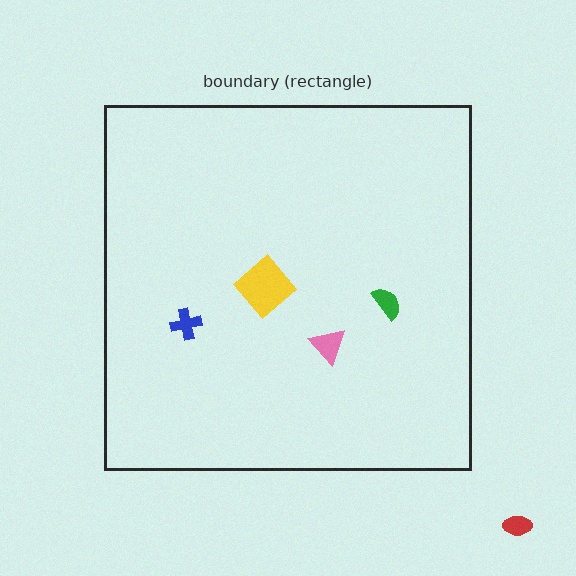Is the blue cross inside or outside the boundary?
Inside.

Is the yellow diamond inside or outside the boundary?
Inside.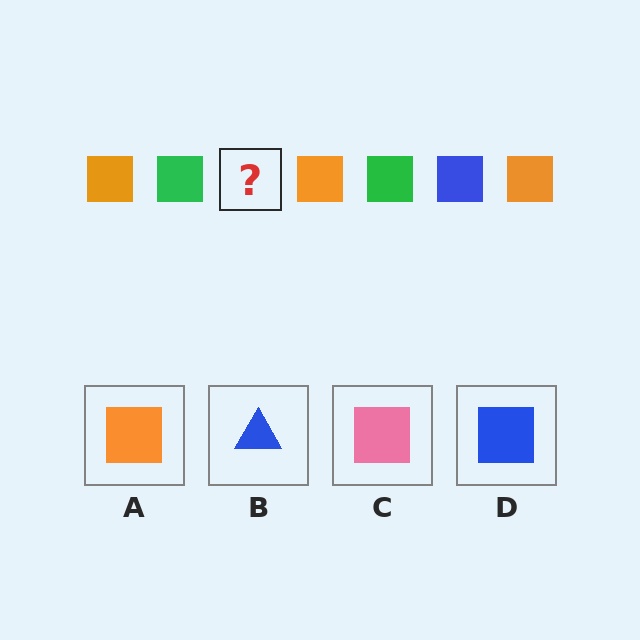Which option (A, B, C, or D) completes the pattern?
D.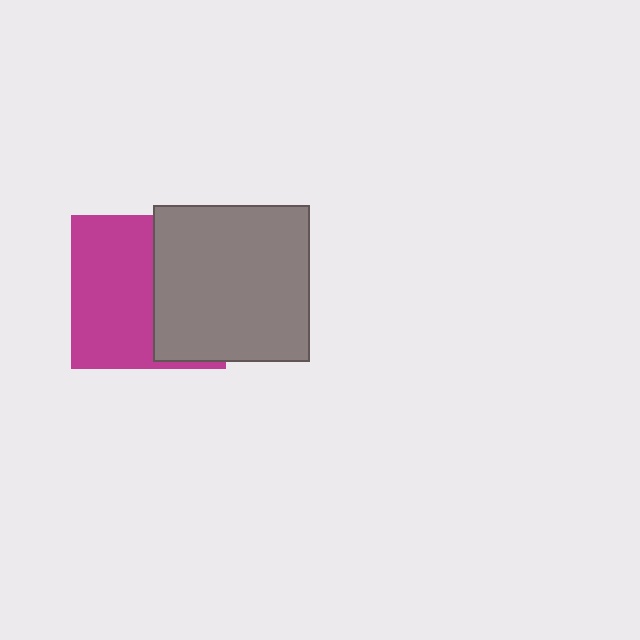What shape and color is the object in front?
The object in front is a gray square.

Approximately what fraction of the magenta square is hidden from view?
Roughly 44% of the magenta square is hidden behind the gray square.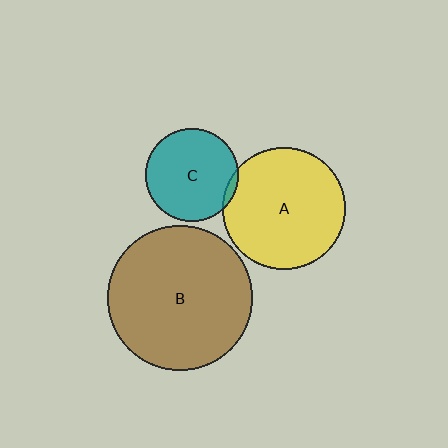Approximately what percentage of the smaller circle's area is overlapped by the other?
Approximately 5%.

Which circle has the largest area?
Circle B (brown).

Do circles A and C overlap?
Yes.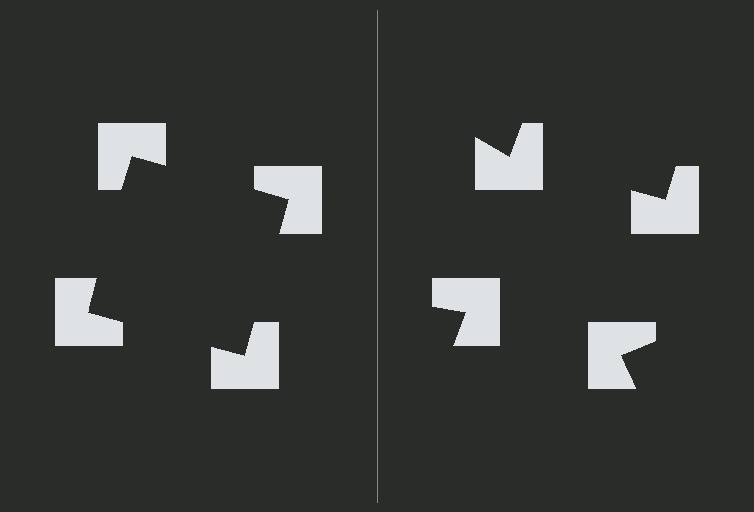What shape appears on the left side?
An illusory square.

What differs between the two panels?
The notched squares are positioned identically on both sides; only the wedge orientations differ. On the left they align to a square; on the right they are misaligned.